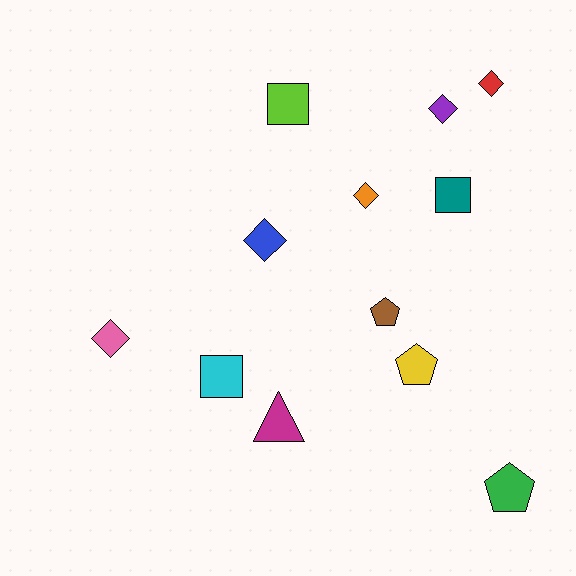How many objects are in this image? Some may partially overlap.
There are 12 objects.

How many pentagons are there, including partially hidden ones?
There are 3 pentagons.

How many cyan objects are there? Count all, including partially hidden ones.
There is 1 cyan object.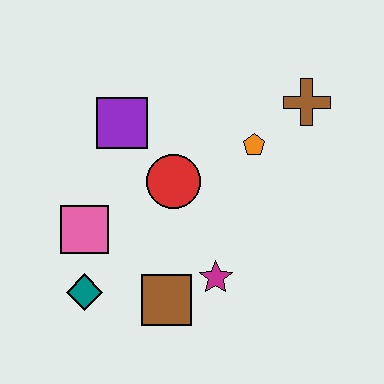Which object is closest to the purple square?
The red circle is closest to the purple square.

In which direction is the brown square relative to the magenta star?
The brown square is to the left of the magenta star.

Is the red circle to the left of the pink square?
No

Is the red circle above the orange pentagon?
No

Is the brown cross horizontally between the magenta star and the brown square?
No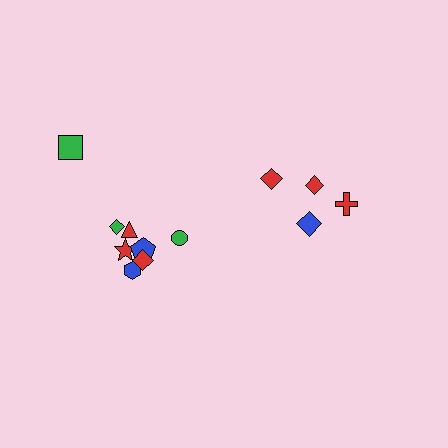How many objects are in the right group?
There are 4 objects.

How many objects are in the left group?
There are 8 objects.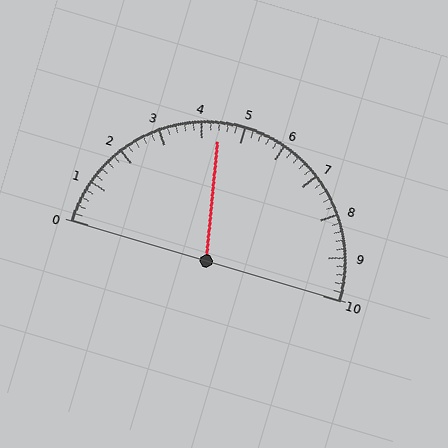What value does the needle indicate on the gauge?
The needle indicates approximately 4.4.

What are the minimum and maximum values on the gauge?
The gauge ranges from 0 to 10.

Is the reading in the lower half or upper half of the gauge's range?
The reading is in the lower half of the range (0 to 10).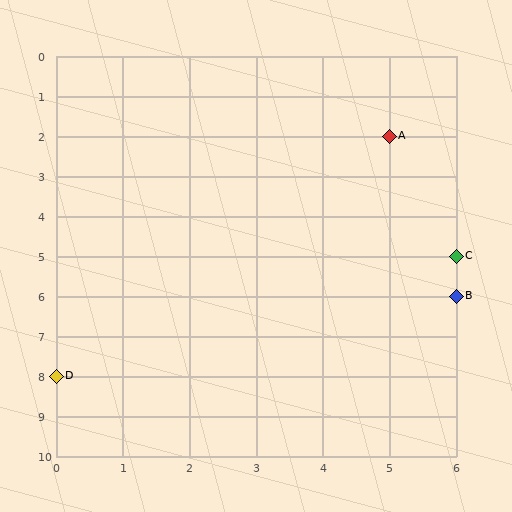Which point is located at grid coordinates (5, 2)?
Point A is at (5, 2).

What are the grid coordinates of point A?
Point A is at grid coordinates (5, 2).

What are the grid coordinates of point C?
Point C is at grid coordinates (6, 5).